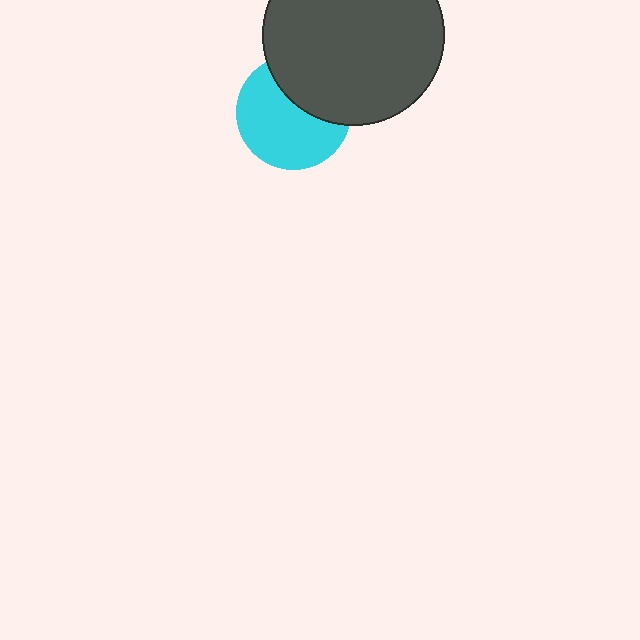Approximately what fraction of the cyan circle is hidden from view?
Roughly 36% of the cyan circle is hidden behind the dark gray circle.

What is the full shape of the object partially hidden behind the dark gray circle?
The partially hidden object is a cyan circle.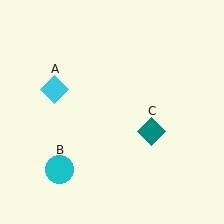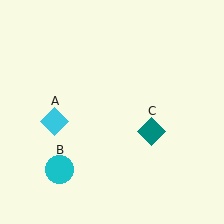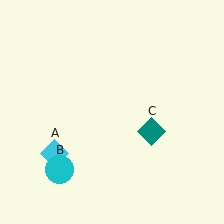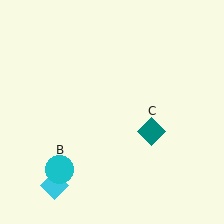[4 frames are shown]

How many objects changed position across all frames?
1 object changed position: cyan diamond (object A).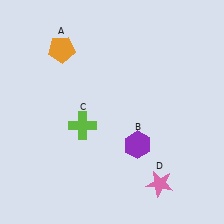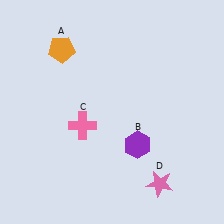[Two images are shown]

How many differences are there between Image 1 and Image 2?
There is 1 difference between the two images.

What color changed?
The cross (C) changed from lime in Image 1 to pink in Image 2.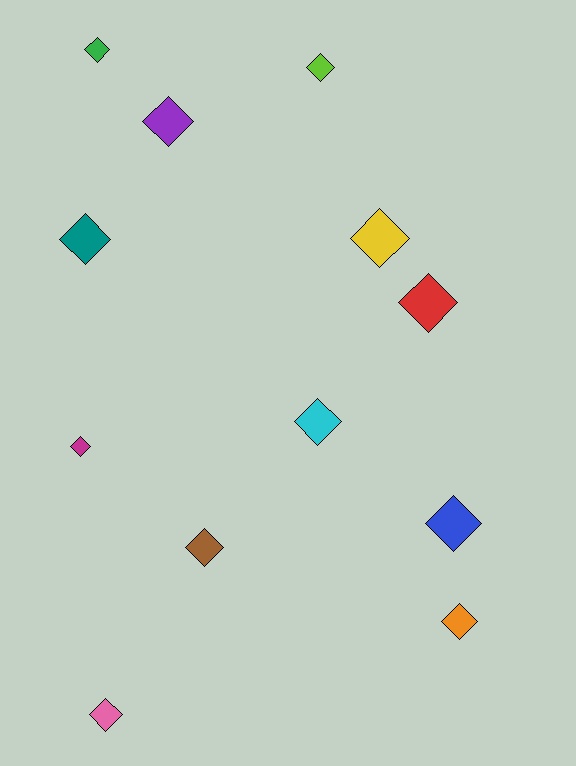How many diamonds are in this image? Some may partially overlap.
There are 12 diamonds.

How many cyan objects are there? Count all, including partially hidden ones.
There is 1 cyan object.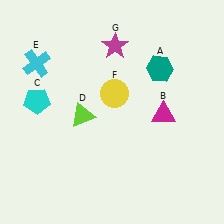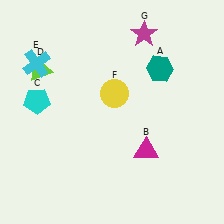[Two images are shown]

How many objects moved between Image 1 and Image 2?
3 objects moved between the two images.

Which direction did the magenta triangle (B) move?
The magenta triangle (B) moved down.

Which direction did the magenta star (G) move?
The magenta star (G) moved right.